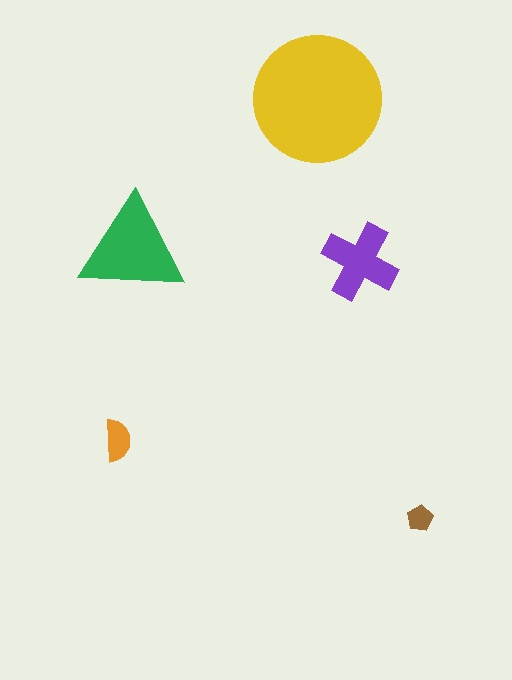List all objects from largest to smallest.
The yellow circle, the green triangle, the purple cross, the orange semicircle, the brown pentagon.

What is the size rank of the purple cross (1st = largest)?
3rd.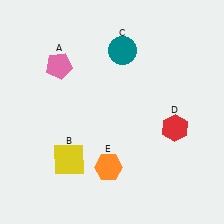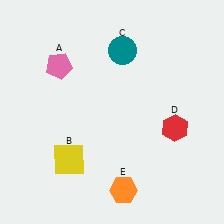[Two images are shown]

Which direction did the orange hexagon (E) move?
The orange hexagon (E) moved down.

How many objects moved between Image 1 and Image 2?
1 object moved between the two images.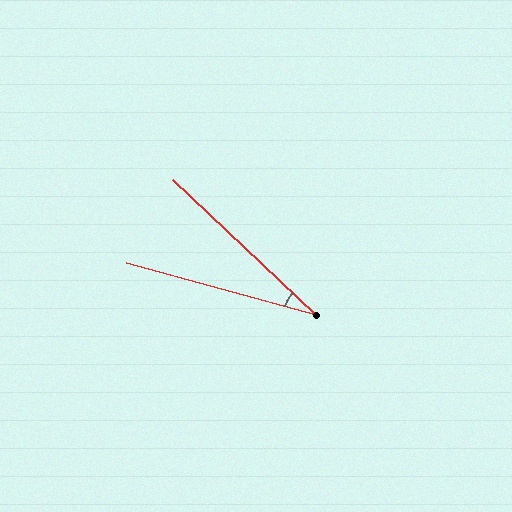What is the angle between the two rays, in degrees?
Approximately 28 degrees.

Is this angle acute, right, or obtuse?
It is acute.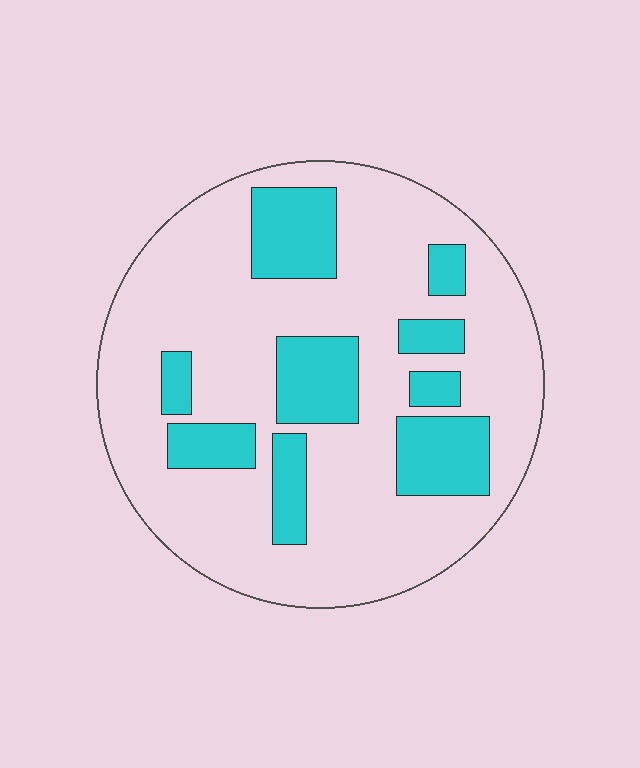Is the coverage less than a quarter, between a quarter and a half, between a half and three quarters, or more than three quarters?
Less than a quarter.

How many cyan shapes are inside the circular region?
9.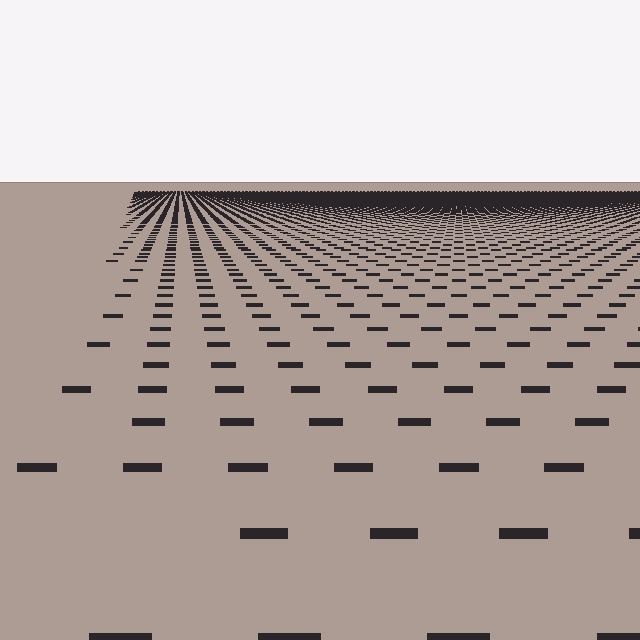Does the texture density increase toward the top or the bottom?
Density increases toward the top.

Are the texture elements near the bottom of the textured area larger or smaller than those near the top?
Larger. Near the bottom, elements are closer to the viewer and appear at a bigger on-screen size.